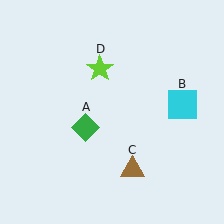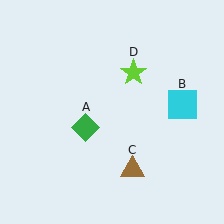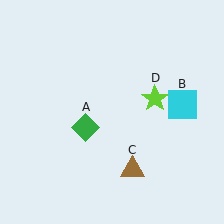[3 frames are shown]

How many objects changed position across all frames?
1 object changed position: lime star (object D).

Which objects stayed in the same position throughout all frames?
Green diamond (object A) and cyan square (object B) and brown triangle (object C) remained stationary.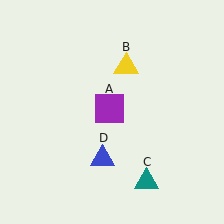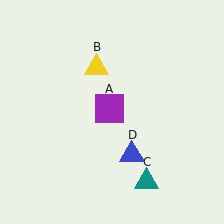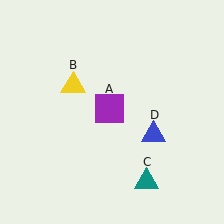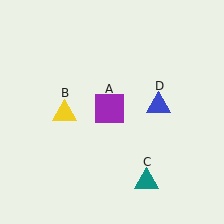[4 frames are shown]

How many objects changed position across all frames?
2 objects changed position: yellow triangle (object B), blue triangle (object D).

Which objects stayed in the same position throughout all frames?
Purple square (object A) and teal triangle (object C) remained stationary.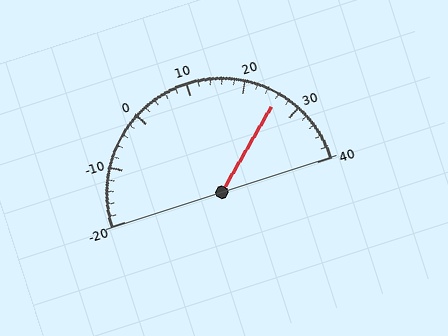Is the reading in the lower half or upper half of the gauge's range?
The reading is in the upper half of the range (-20 to 40).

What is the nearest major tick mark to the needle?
The nearest major tick mark is 30.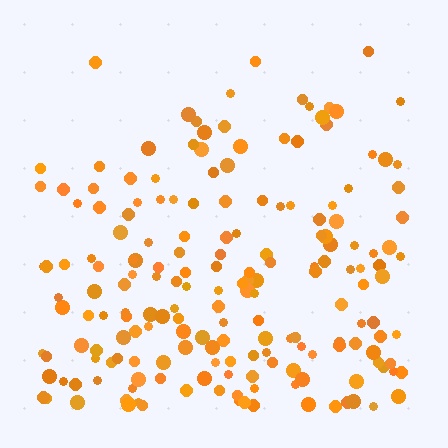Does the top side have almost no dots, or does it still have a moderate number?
Still a moderate number, just noticeably fewer than the bottom.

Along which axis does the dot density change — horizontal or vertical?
Vertical.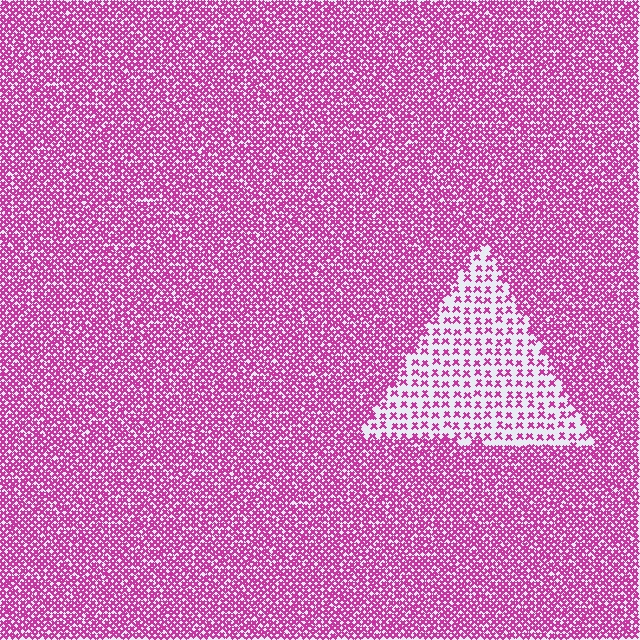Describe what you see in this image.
The image contains small magenta elements arranged at two different densities. A triangle-shaped region is visible where the elements are less densely packed than the surrounding area.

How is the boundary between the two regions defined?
The boundary is defined by a change in element density (approximately 2.7x ratio). All elements are the same color, size, and shape.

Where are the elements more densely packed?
The elements are more densely packed outside the triangle boundary.